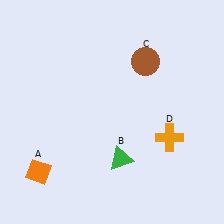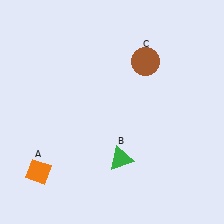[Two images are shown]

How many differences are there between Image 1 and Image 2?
There is 1 difference between the two images.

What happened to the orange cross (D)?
The orange cross (D) was removed in Image 2. It was in the bottom-right area of Image 1.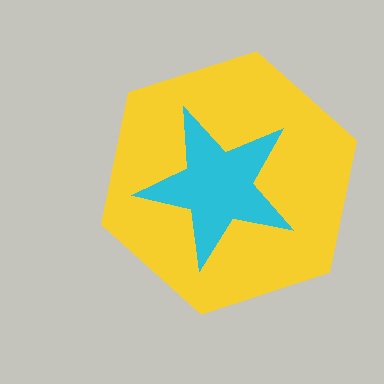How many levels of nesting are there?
2.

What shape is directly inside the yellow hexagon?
The cyan star.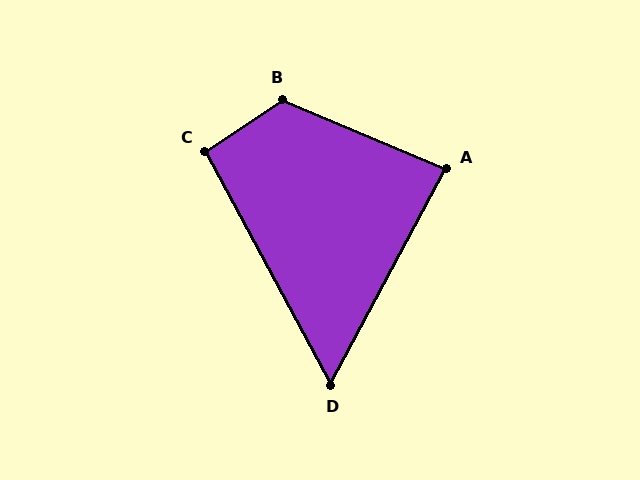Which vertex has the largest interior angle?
B, at approximately 123 degrees.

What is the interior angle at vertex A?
Approximately 85 degrees (acute).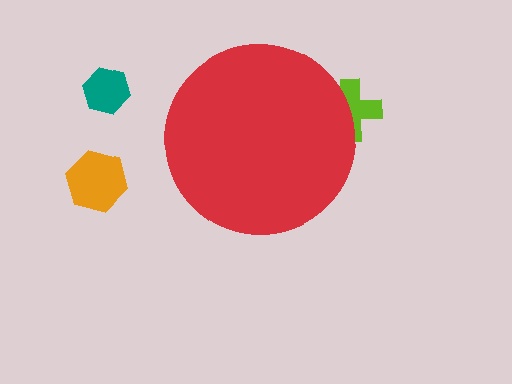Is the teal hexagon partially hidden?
No, the teal hexagon is fully visible.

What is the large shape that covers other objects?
A red circle.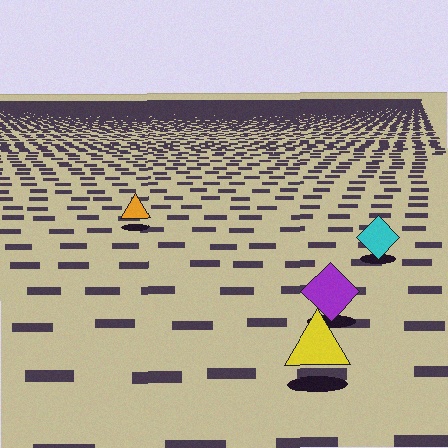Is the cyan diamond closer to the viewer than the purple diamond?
No. The purple diamond is closer — you can tell from the texture gradient: the ground texture is coarser near it.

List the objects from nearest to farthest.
From nearest to farthest: the yellow triangle, the purple diamond, the cyan diamond, the orange triangle.